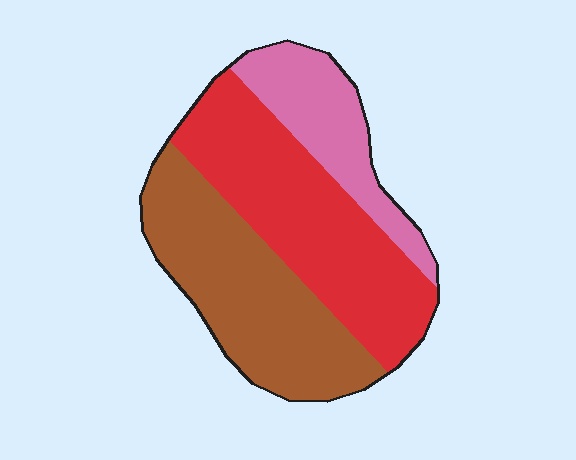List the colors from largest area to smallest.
From largest to smallest: red, brown, pink.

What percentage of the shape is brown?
Brown covers 38% of the shape.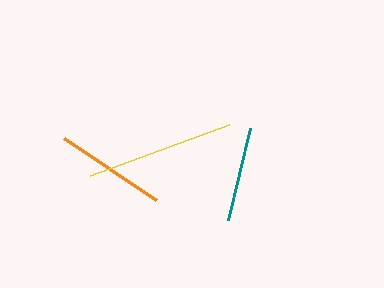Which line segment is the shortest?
The teal line is the shortest at approximately 95 pixels.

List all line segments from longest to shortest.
From longest to shortest: yellow, orange, teal.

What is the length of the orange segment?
The orange segment is approximately 112 pixels long.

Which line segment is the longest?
The yellow line is the longest at approximately 148 pixels.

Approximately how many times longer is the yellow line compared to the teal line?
The yellow line is approximately 1.6 times the length of the teal line.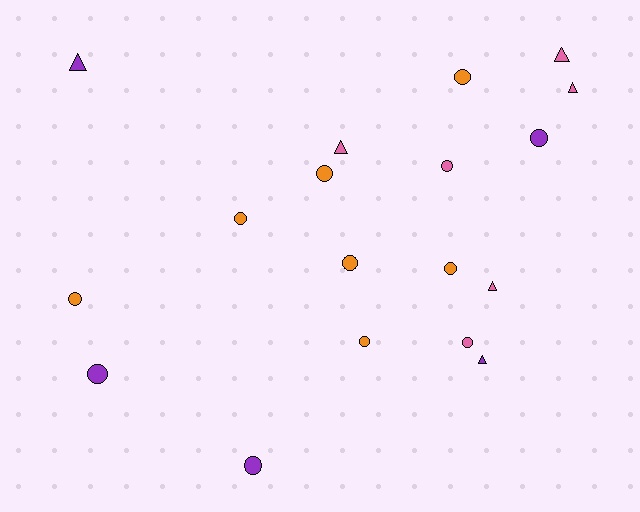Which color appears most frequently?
Orange, with 7 objects.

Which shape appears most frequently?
Circle, with 12 objects.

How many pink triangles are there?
There are 4 pink triangles.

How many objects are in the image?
There are 18 objects.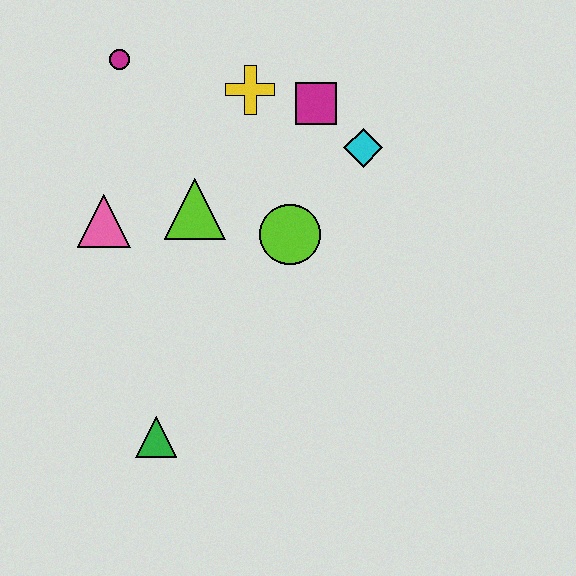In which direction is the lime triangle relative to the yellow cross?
The lime triangle is below the yellow cross.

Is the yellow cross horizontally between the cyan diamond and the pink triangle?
Yes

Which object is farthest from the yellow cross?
The green triangle is farthest from the yellow cross.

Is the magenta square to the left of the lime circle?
No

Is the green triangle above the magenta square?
No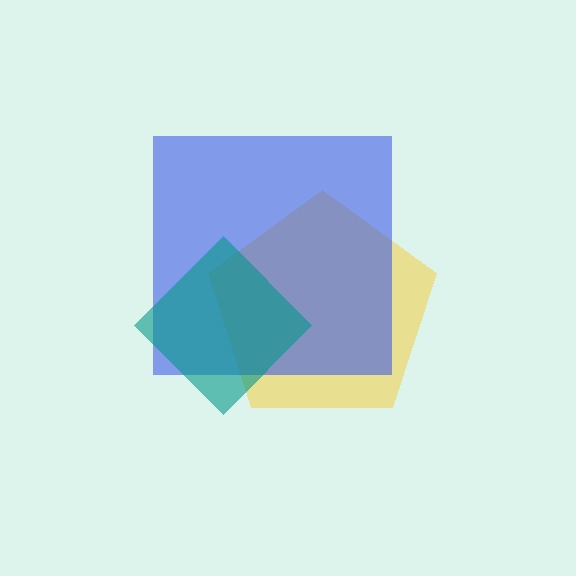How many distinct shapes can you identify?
There are 3 distinct shapes: a yellow pentagon, a blue square, a teal diamond.